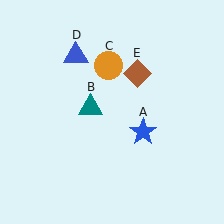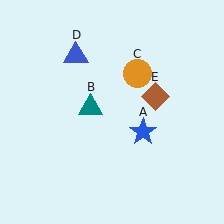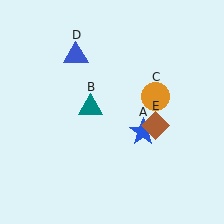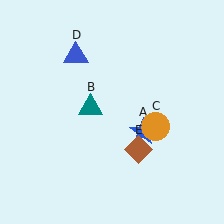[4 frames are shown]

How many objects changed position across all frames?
2 objects changed position: orange circle (object C), brown diamond (object E).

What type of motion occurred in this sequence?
The orange circle (object C), brown diamond (object E) rotated clockwise around the center of the scene.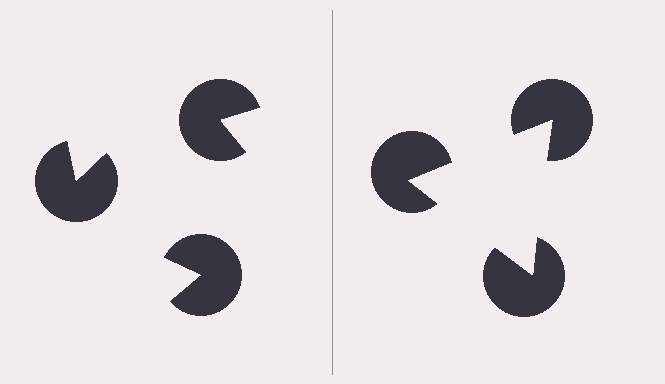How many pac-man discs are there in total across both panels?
6 — 3 on each side.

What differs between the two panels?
The pac-man discs are positioned identically on both sides; only the wedge orientations differ. On the right they align to a triangle; on the left they are misaligned.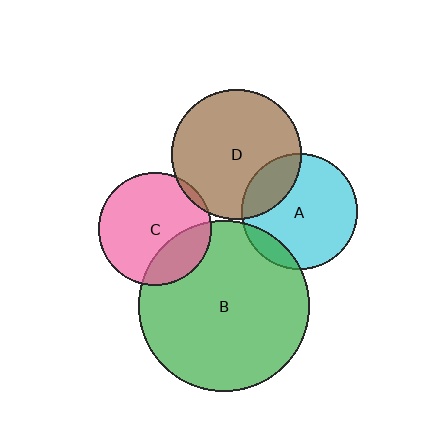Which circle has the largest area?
Circle B (green).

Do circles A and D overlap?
Yes.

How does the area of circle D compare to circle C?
Approximately 1.3 times.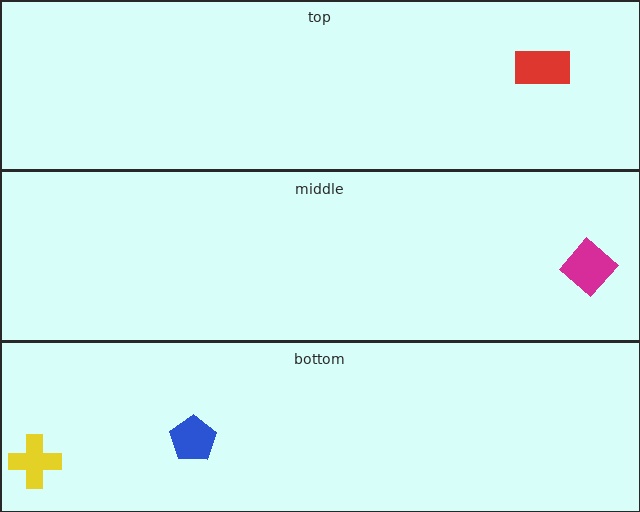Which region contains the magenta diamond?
The middle region.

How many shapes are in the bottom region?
2.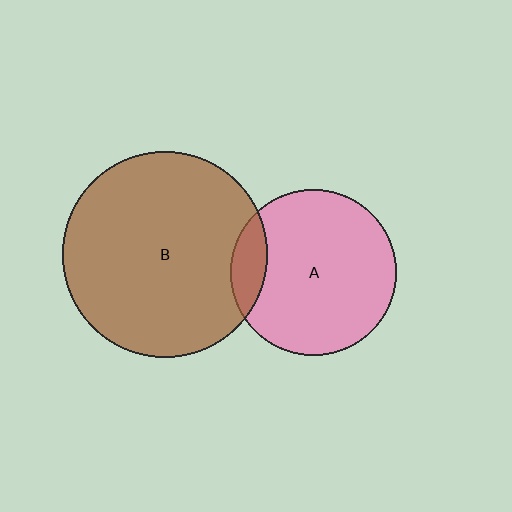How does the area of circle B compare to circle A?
Approximately 1.5 times.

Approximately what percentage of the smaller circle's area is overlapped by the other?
Approximately 15%.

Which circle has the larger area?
Circle B (brown).